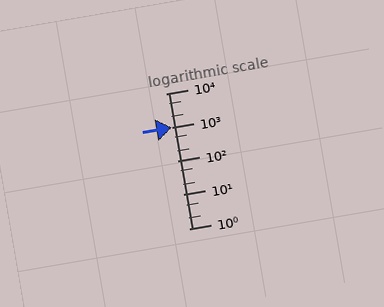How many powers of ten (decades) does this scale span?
The scale spans 4 decades, from 1 to 10000.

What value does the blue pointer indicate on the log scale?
The pointer indicates approximately 1000.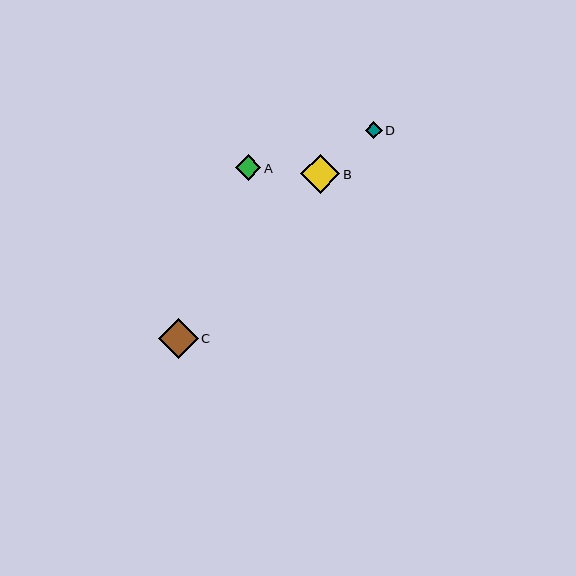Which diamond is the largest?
Diamond C is the largest with a size of approximately 40 pixels.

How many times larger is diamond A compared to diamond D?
Diamond A is approximately 1.5 times the size of diamond D.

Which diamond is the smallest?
Diamond D is the smallest with a size of approximately 17 pixels.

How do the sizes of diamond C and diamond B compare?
Diamond C and diamond B are approximately the same size.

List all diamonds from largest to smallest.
From largest to smallest: C, B, A, D.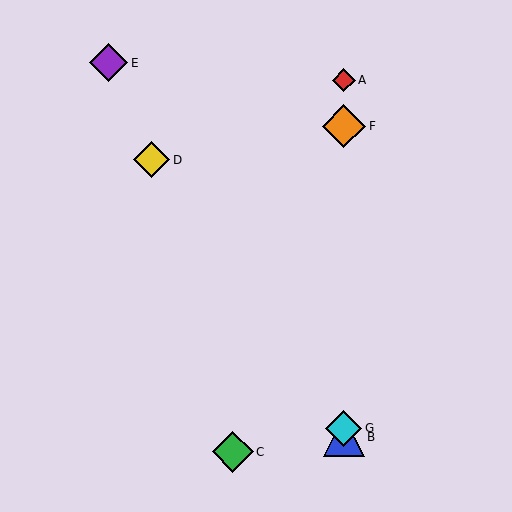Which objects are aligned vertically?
Objects A, B, F, G are aligned vertically.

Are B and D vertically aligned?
No, B is at x≈344 and D is at x≈152.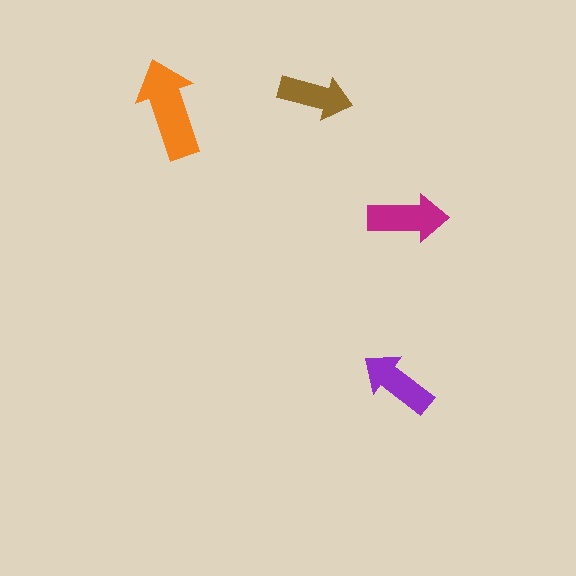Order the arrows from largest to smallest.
the orange one, the magenta one, the purple one, the brown one.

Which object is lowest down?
The purple arrow is bottommost.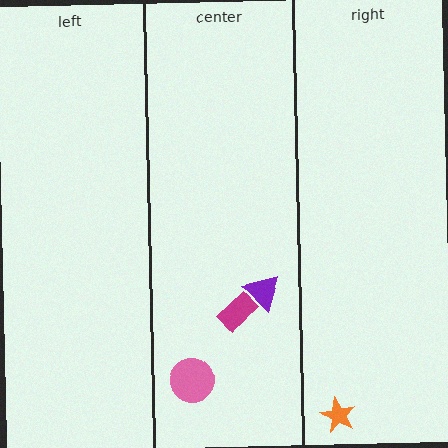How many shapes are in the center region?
3.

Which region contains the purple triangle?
The center region.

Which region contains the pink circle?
The center region.